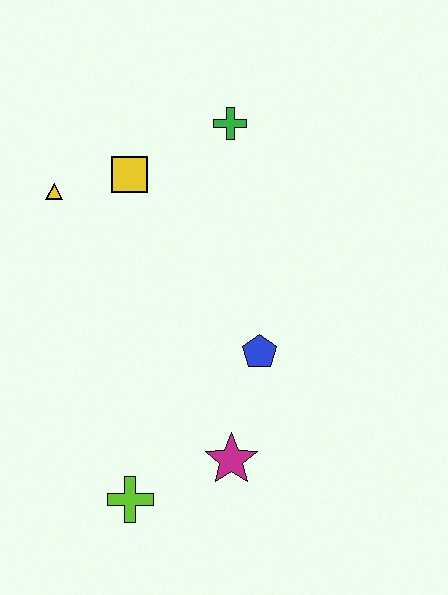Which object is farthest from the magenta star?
The green cross is farthest from the magenta star.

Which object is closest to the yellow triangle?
The yellow square is closest to the yellow triangle.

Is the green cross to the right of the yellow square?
Yes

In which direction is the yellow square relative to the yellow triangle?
The yellow square is to the right of the yellow triangle.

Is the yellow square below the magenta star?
No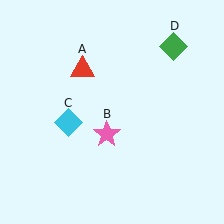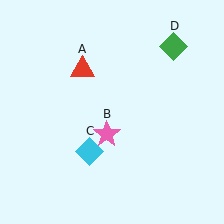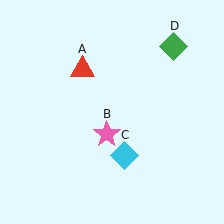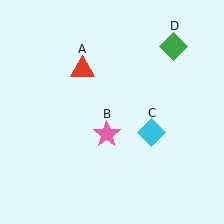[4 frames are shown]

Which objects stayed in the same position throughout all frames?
Red triangle (object A) and pink star (object B) and green diamond (object D) remained stationary.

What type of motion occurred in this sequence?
The cyan diamond (object C) rotated counterclockwise around the center of the scene.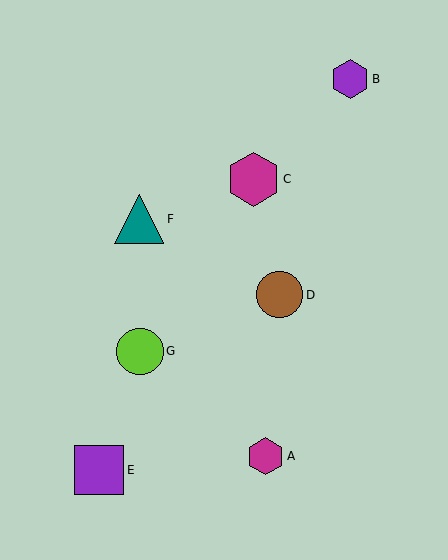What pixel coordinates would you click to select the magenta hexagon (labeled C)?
Click at (253, 179) to select the magenta hexagon C.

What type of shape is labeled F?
Shape F is a teal triangle.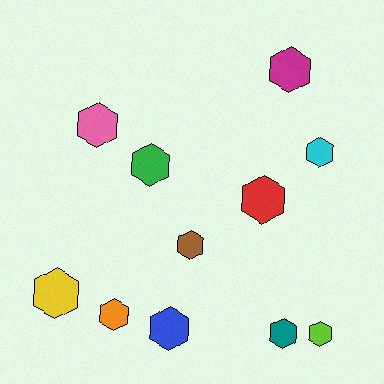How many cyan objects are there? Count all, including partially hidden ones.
There is 1 cyan object.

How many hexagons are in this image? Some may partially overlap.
There are 11 hexagons.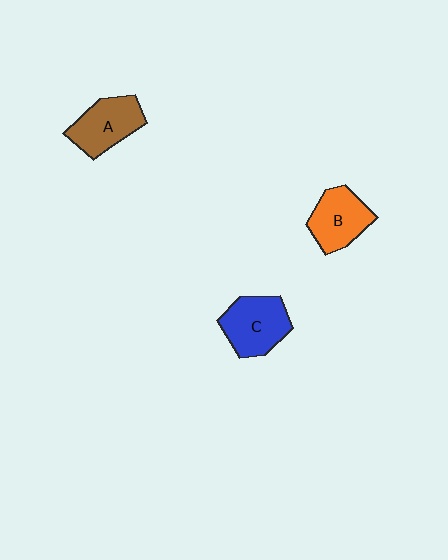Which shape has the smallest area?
Shape B (orange).